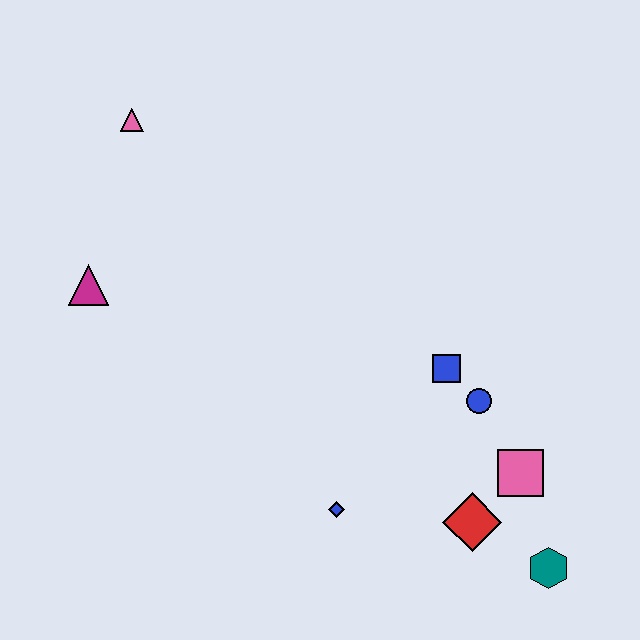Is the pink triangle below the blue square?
No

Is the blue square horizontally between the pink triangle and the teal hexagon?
Yes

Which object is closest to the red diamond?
The pink square is closest to the red diamond.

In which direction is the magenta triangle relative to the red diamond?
The magenta triangle is to the left of the red diamond.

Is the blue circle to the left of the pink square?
Yes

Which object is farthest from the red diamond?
The pink triangle is farthest from the red diamond.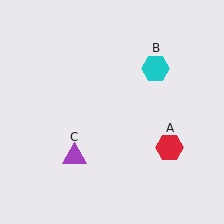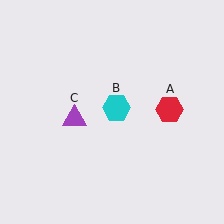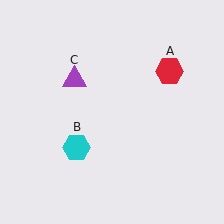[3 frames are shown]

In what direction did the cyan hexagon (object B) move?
The cyan hexagon (object B) moved down and to the left.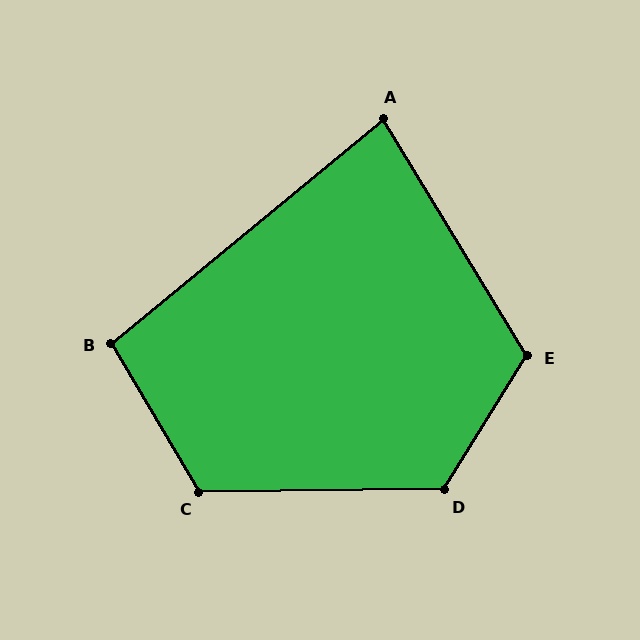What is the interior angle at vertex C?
Approximately 120 degrees (obtuse).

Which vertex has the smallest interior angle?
A, at approximately 82 degrees.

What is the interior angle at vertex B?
Approximately 99 degrees (obtuse).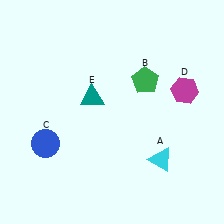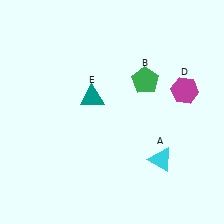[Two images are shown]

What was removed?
The blue circle (C) was removed in Image 2.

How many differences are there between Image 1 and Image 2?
There is 1 difference between the two images.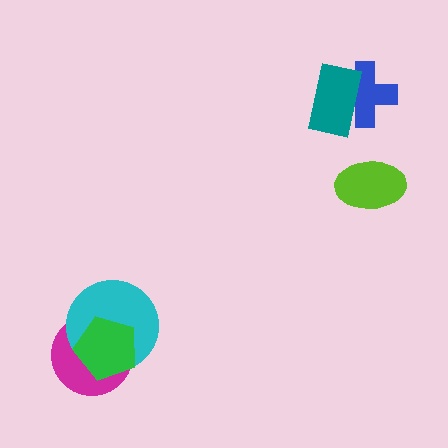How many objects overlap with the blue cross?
1 object overlaps with the blue cross.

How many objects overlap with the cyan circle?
2 objects overlap with the cyan circle.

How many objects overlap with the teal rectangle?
1 object overlaps with the teal rectangle.